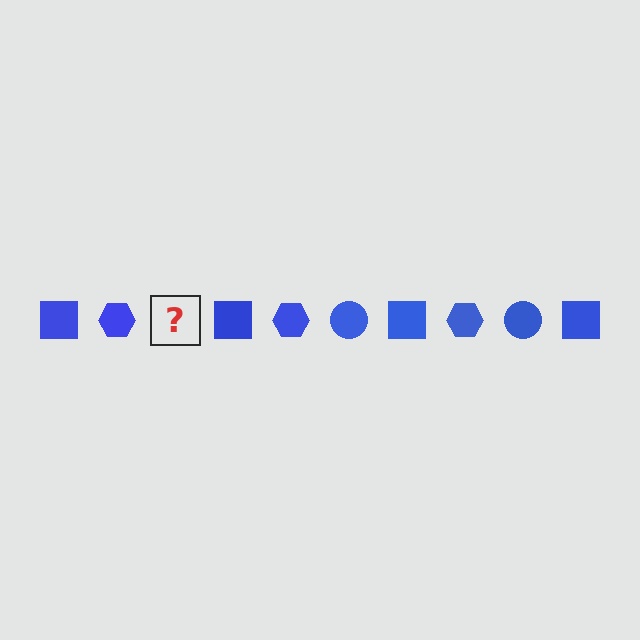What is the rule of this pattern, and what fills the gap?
The rule is that the pattern cycles through square, hexagon, circle shapes in blue. The gap should be filled with a blue circle.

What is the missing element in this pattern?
The missing element is a blue circle.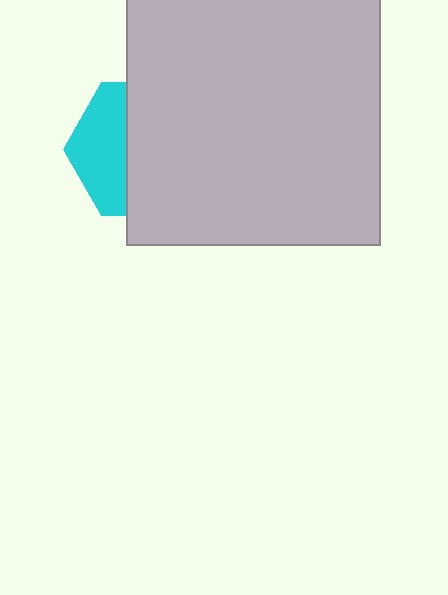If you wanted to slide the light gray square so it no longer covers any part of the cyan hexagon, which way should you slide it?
Slide it right — that is the most direct way to separate the two shapes.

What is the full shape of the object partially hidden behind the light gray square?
The partially hidden object is a cyan hexagon.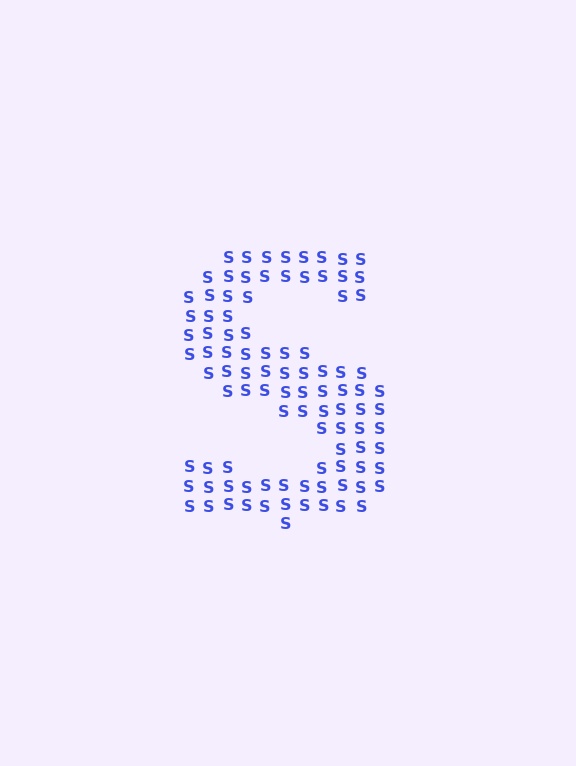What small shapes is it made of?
It is made of small letter S's.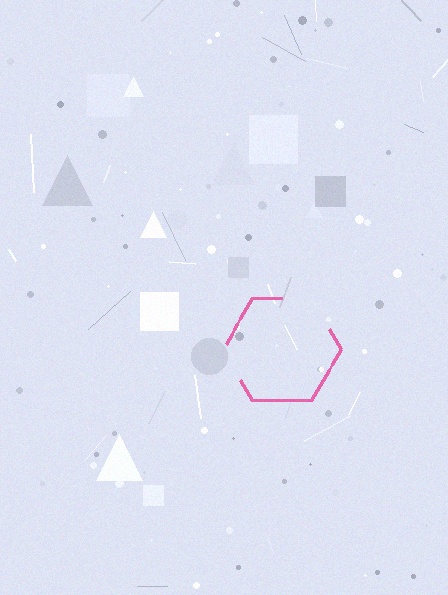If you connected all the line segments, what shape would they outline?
They would outline a hexagon.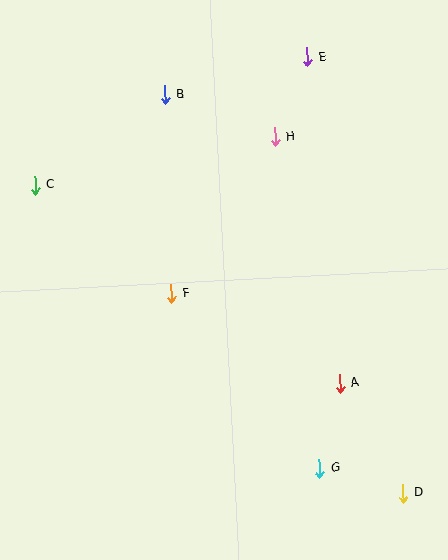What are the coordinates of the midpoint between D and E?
The midpoint between D and E is at (355, 275).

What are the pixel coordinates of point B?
Point B is at (165, 95).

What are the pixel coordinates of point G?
Point G is at (319, 468).